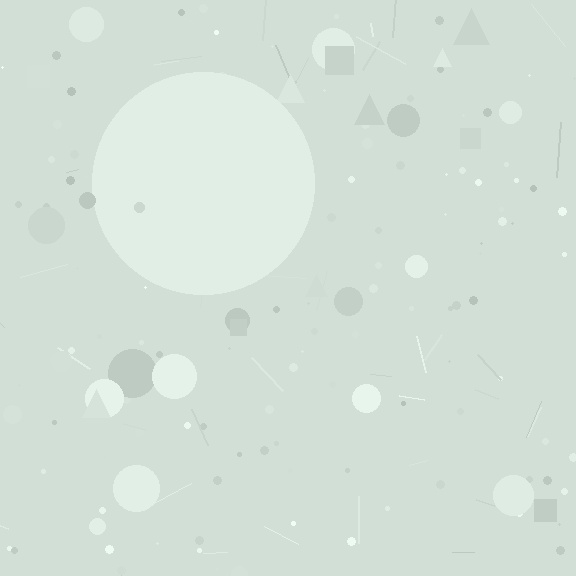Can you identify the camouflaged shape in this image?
The camouflaged shape is a circle.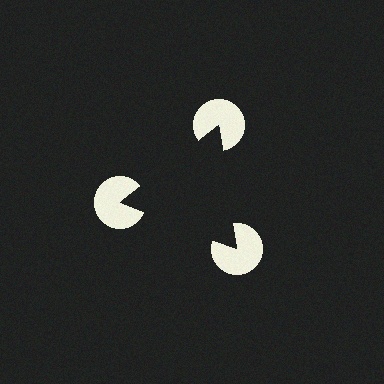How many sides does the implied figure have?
3 sides.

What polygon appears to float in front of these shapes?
An illusory triangle — its edges are inferred from the aligned wedge cuts in the pac-man discs, not physically drawn.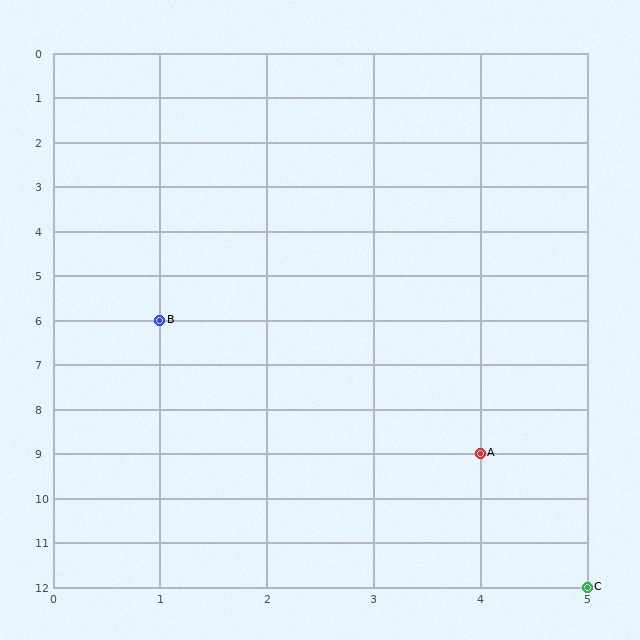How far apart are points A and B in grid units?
Points A and B are 3 columns and 3 rows apart (about 4.2 grid units diagonally).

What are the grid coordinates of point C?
Point C is at grid coordinates (5, 12).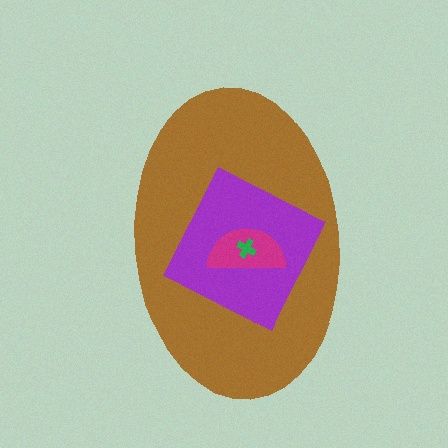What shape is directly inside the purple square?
The magenta semicircle.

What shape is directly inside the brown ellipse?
The purple square.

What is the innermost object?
The green cross.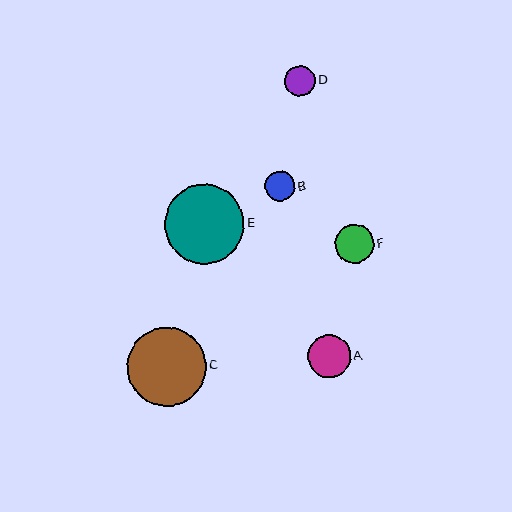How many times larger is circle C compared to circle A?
Circle C is approximately 1.8 times the size of circle A.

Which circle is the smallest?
Circle B is the smallest with a size of approximately 30 pixels.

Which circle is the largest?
Circle E is the largest with a size of approximately 80 pixels.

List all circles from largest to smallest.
From largest to smallest: E, C, A, F, D, B.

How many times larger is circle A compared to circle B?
Circle A is approximately 1.4 times the size of circle B.